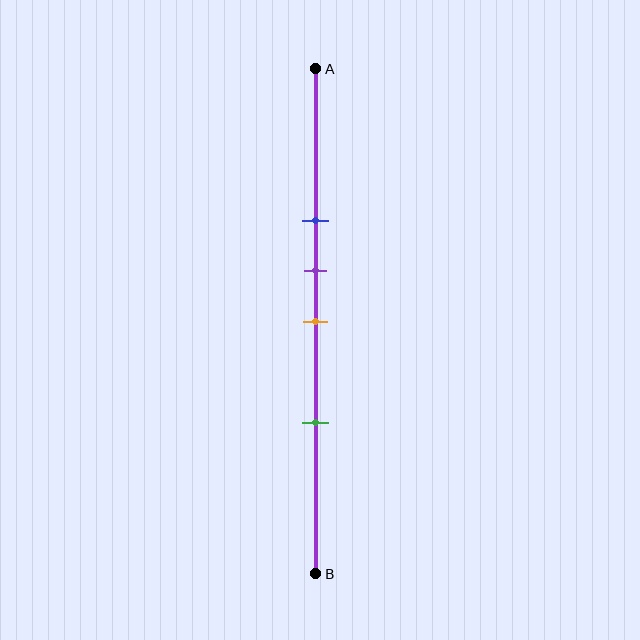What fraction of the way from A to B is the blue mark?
The blue mark is approximately 30% (0.3) of the way from A to B.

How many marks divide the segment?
There are 4 marks dividing the segment.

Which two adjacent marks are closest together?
The purple and orange marks are the closest adjacent pair.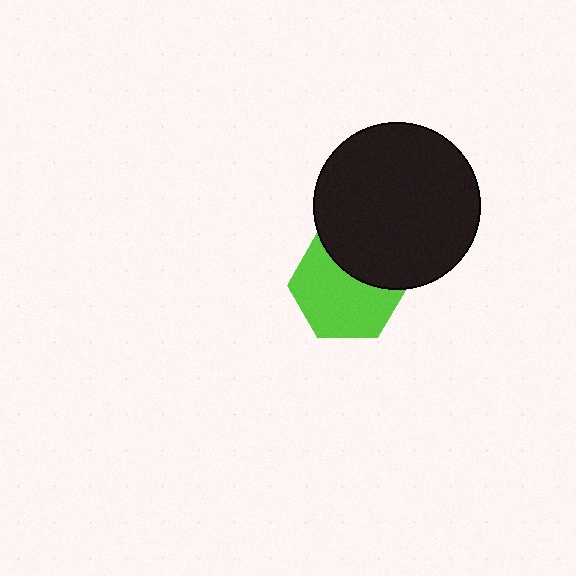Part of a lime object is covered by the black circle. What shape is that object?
It is a hexagon.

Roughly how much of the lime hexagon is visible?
Most of it is visible (roughly 66%).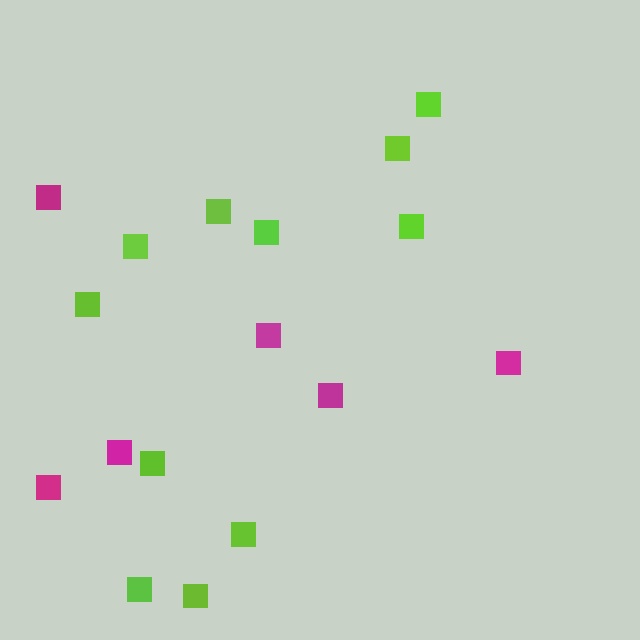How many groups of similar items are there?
There are 2 groups: one group of magenta squares (6) and one group of lime squares (11).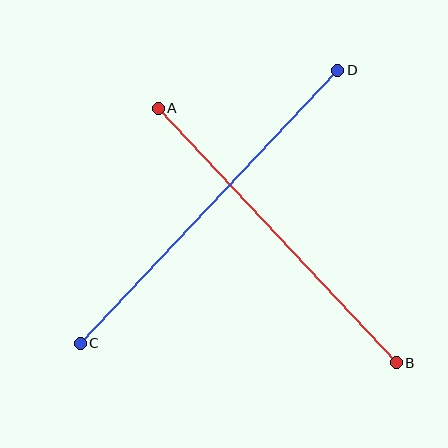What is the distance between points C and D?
The distance is approximately 376 pixels.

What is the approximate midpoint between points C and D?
The midpoint is at approximately (209, 207) pixels.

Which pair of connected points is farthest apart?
Points C and D are farthest apart.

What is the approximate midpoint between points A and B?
The midpoint is at approximately (277, 235) pixels.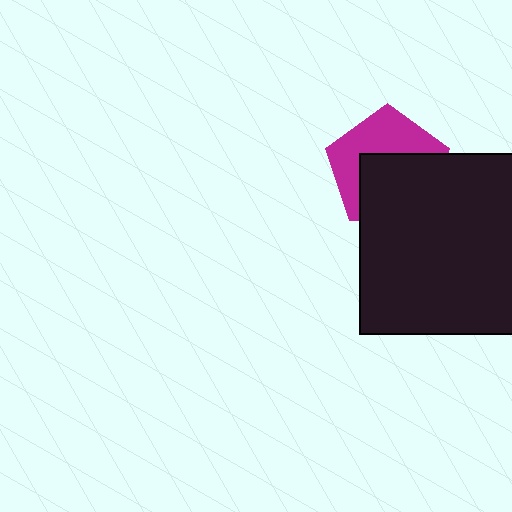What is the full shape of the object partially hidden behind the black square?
The partially hidden object is a magenta pentagon.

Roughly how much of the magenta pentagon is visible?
About half of it is visible (roughly 48%).